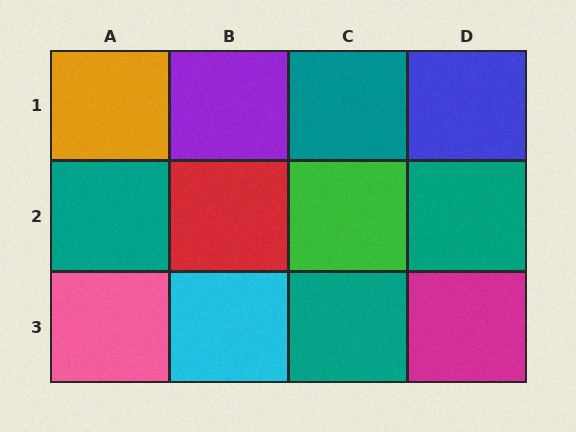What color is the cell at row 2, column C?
Green.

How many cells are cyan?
1 cell is cyan.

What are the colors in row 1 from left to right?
Orange, purple, teal, blue.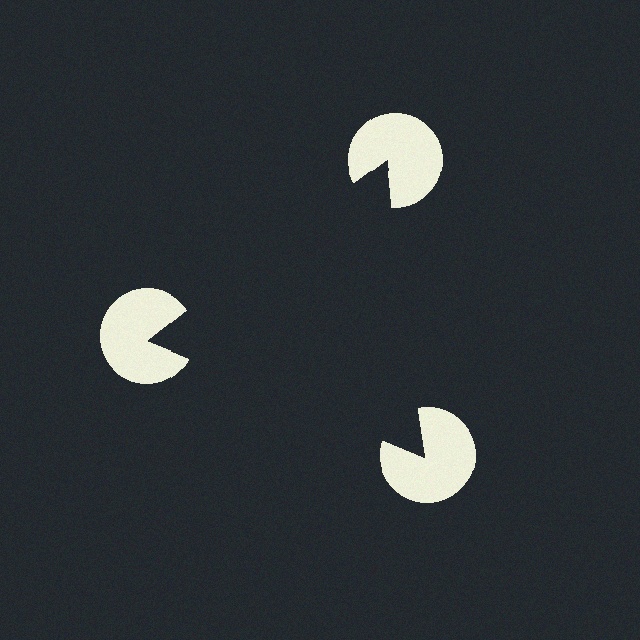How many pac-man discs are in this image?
There are 3 — one at each vertex of the illusory triangle.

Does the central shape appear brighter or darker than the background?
It typically appears slightly darker than the background, even though no actual brightness change is drawn.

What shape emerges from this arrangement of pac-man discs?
An illusory triangle — its edges are inferred from the aligned wedge cuts in the pac-man discs, not physically drawn.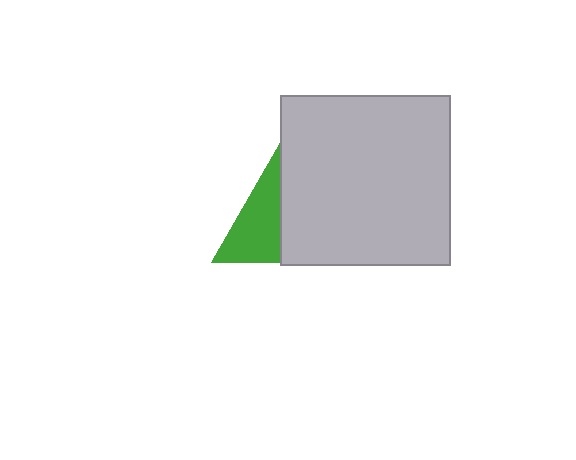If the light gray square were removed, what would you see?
You would see the complete green triangle.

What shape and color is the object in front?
The object in front is a light gray square.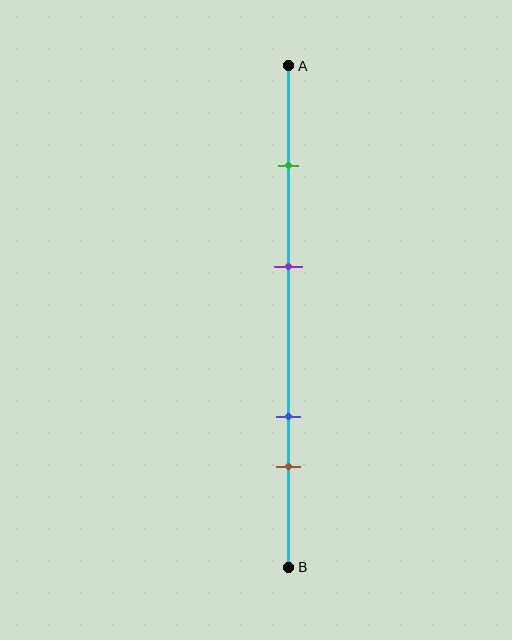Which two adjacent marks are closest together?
The blue and brown marks are the closest adjacent pair.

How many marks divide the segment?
There are 4 marks dividing the segment.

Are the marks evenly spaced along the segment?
No, the marks are not evenly spaced.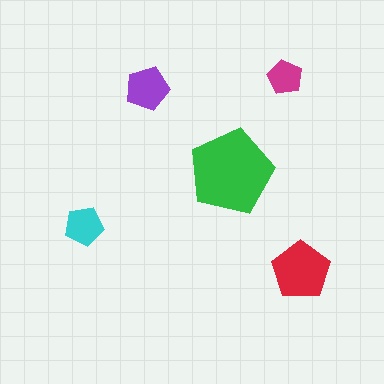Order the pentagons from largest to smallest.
the green one, the red one, the purple one, the cyan one, the magenta one.